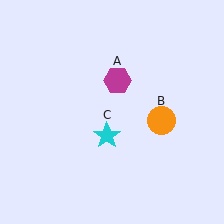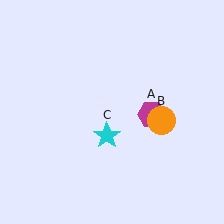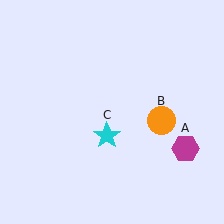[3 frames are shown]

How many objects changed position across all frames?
1 object changed position: magenta hexagon (object A).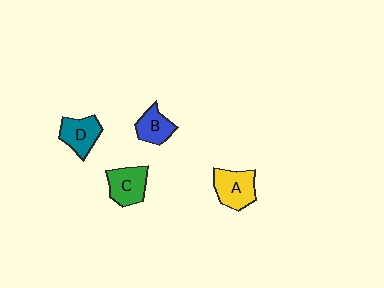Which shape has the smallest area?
Shape B (blue).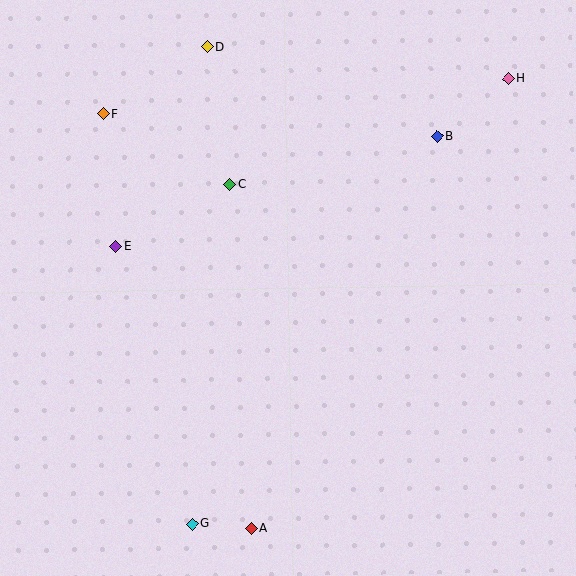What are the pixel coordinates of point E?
Point E is at (116, 246).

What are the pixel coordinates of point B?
Point B is at (437, 136).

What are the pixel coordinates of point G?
Point G is at (192, 524).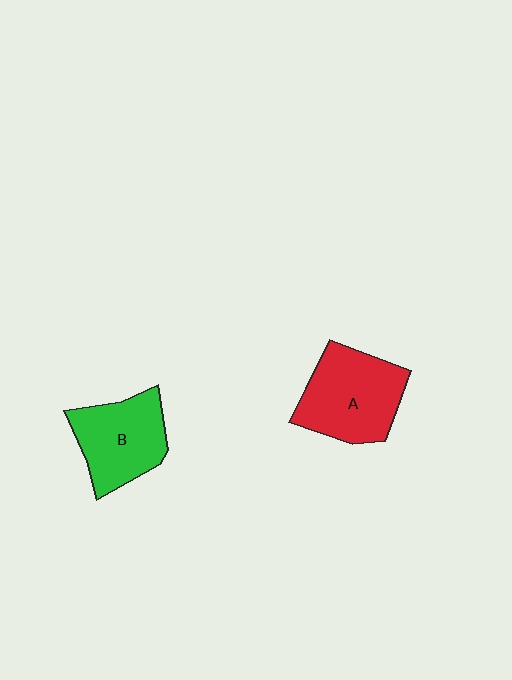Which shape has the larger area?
Shape A (red).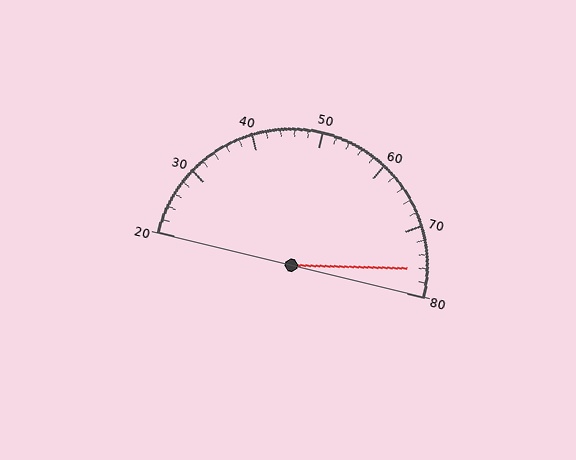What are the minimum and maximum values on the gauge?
The gauge ranges from 20 to 80.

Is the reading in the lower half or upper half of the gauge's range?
The reading is in the upper half of the range (20 to 80).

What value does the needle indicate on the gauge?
The needle indicates approximately 76.